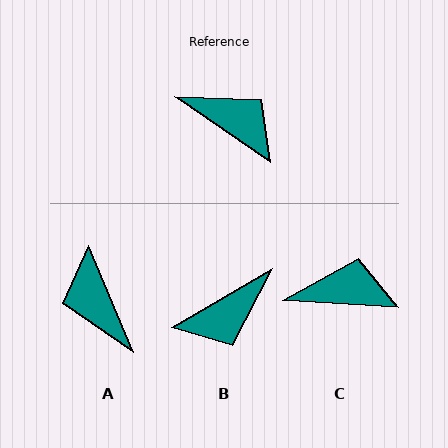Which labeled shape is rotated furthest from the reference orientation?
A, about 148 degrees away.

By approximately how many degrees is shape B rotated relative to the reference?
Approximately 115 degrees clockwise.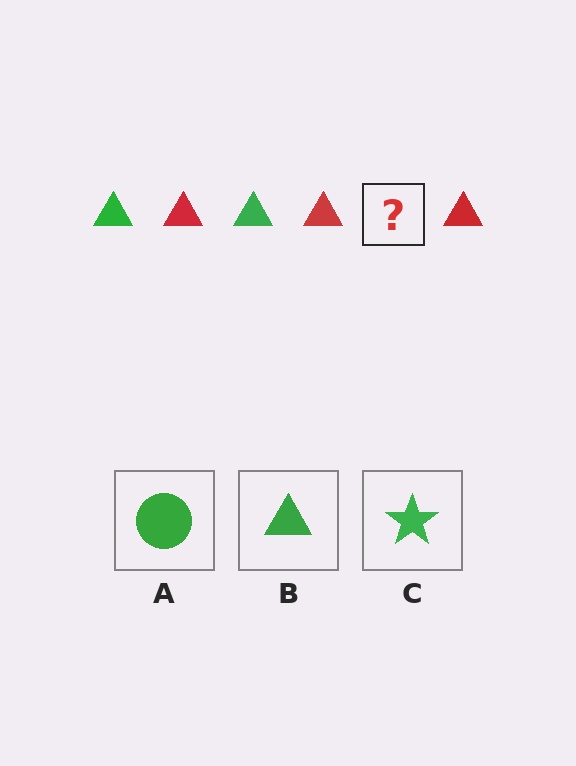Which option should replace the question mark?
Option B.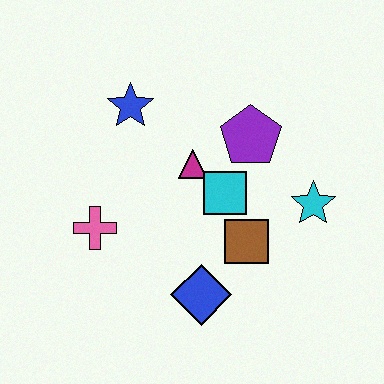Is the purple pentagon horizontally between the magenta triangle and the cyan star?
Yes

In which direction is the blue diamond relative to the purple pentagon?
The blue diamond is below the purple pentagon.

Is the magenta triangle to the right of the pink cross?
Yes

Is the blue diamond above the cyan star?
No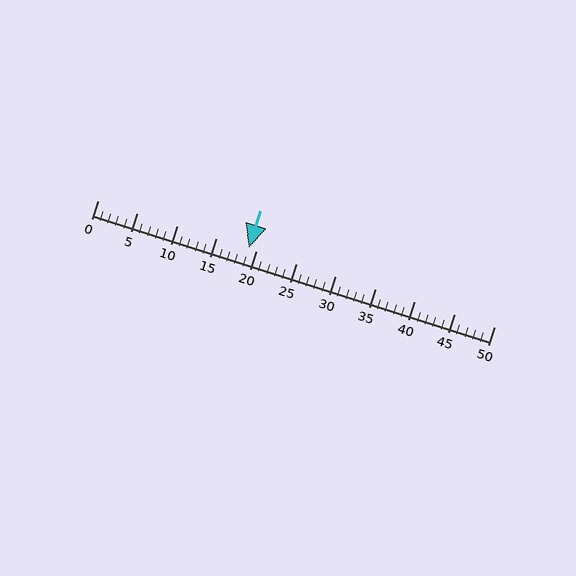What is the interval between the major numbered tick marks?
The major tick marks are spaced 5 units apart.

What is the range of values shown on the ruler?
The ruler shows values from 0 to 50.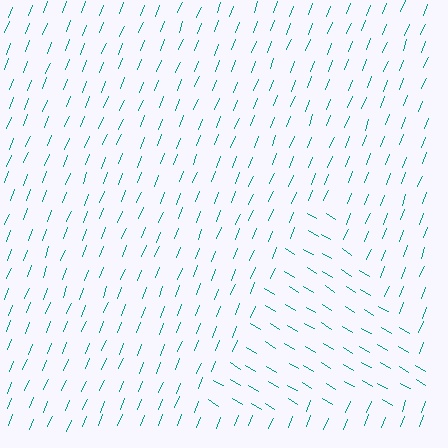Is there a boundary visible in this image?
Yes, there is a texture boundary formed by a change in line orientation.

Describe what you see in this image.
The image is filled with small teal line segments. A triangle region in the image has lines oriented differently from the surrounding lines, creating a visible texture boundary.